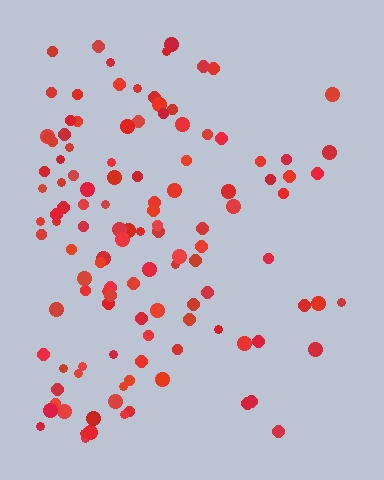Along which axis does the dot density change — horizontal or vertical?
Horizontal.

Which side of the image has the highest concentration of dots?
The left.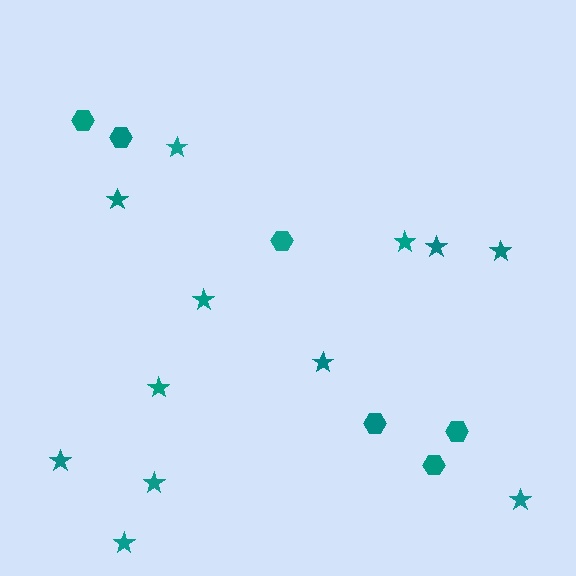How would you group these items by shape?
There are 2 groups: one group of hexagons (6) and one group of stars (12).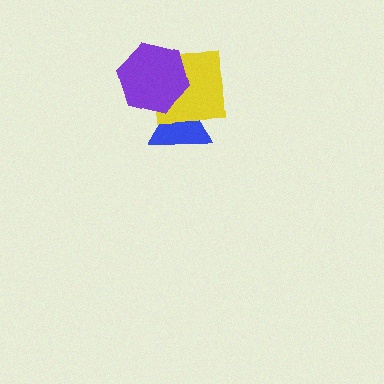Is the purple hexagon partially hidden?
No, no other shape covers it.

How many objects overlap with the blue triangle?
2 objects overlap with the blue triangle.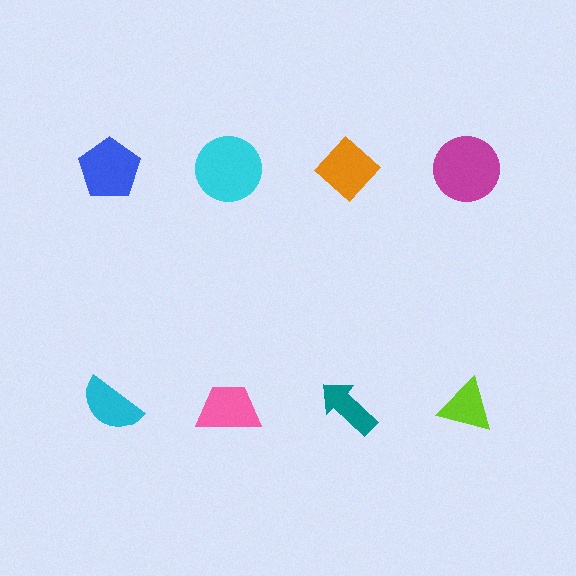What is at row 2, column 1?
A cyan semicircle.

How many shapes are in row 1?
4 shapes.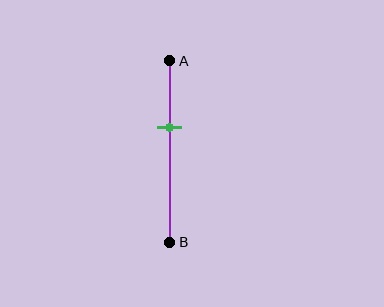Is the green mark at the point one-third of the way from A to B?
No, the mark is at about 35% from A, not at the 33% one-third point.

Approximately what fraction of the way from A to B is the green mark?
The green mark is approximately 35% of the way from A to B.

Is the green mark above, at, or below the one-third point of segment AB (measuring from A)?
The green mark is below the one-third point of segment AB.